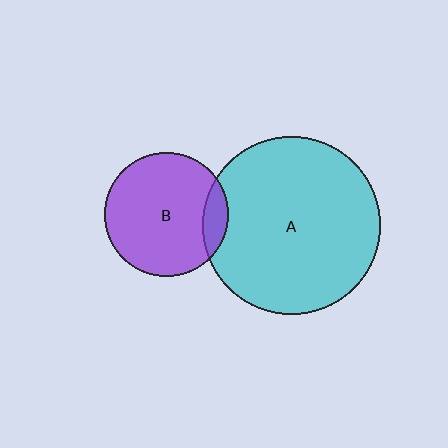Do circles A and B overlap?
Yes.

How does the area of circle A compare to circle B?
Approximately 2.1 times.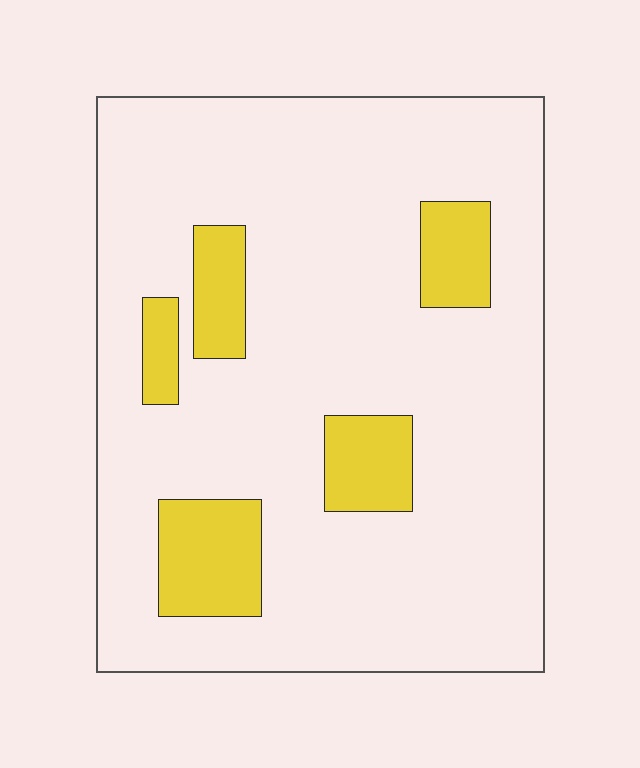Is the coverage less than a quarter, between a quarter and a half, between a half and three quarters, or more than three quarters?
Less than a quarter.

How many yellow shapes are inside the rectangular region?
5.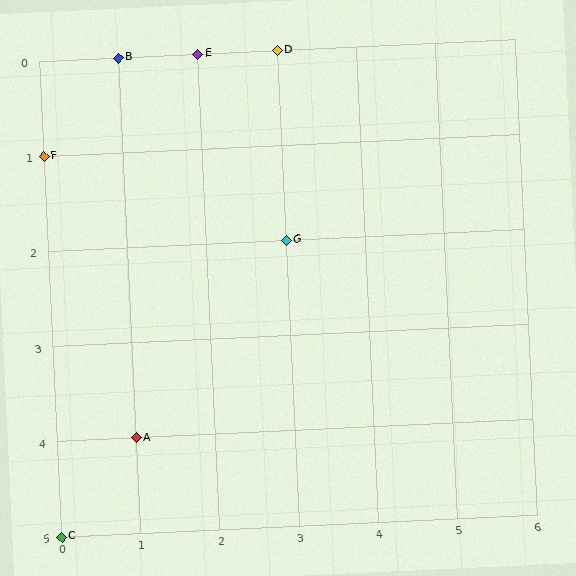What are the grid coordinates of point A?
Point A is at grid coordinates (1, 4).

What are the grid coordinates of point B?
Point B is at grid coordinates (1, 0).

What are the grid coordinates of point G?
Point G is at grid coordinates (3, 2).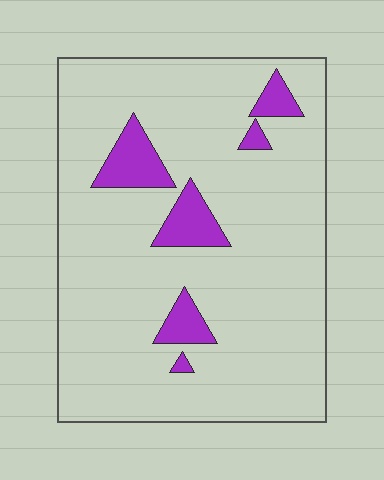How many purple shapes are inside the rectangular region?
6.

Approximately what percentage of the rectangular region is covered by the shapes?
Approximately 10%.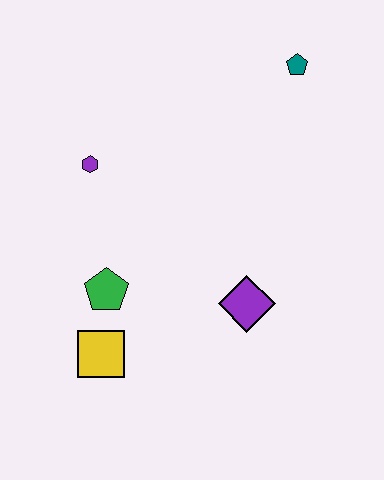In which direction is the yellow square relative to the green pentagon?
The yellow square is below the green pentagon.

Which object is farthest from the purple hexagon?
The teal pentagon is farthest from the purple hexagon.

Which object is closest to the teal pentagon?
The purple hexagon is closest to the teal pentagon.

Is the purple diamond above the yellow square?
Yes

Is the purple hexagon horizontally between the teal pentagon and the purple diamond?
No